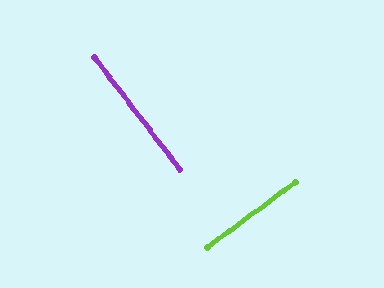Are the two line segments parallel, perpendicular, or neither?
Perpendicular — they meet at approximately 89°.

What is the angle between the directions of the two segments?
Approximately 89 degrees.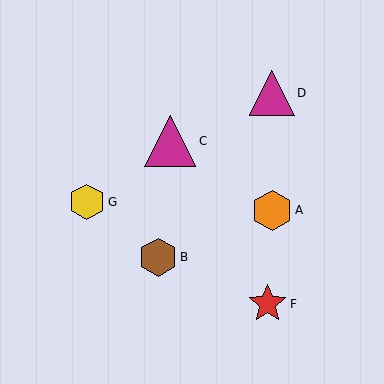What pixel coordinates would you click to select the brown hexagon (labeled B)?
Click at (158, 257) to select the brown hexagon B.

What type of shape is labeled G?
Shape G is a yellow hexagon.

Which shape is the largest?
The magenta triangle (labeled C) is the largest.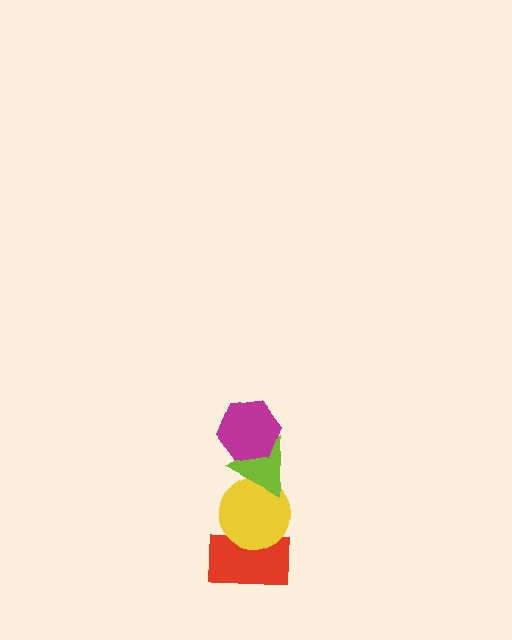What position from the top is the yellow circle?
The yellow circle is 3rd from the top.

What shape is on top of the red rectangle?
The yellow circle is on top of the red rectangle.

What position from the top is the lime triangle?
The lime triangle is 2nd from the top.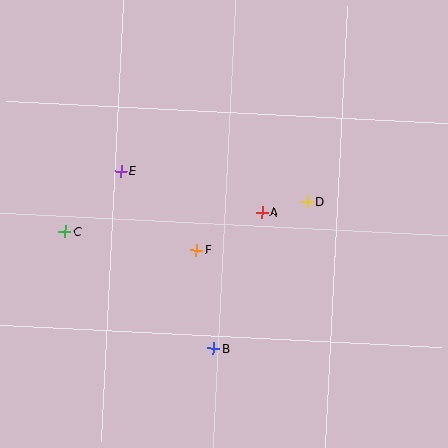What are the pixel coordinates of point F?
Point F is at (197, 250).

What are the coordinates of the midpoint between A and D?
The midpoint between A and D is at (285, 207).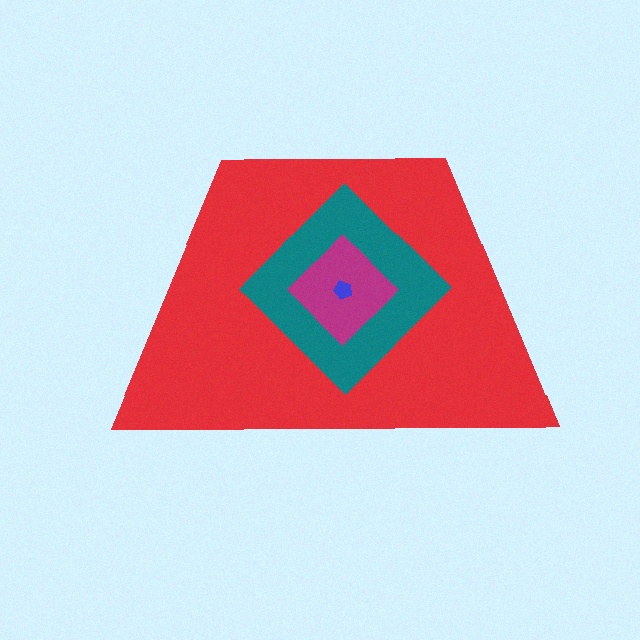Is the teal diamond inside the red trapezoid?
Yes.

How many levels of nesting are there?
4.